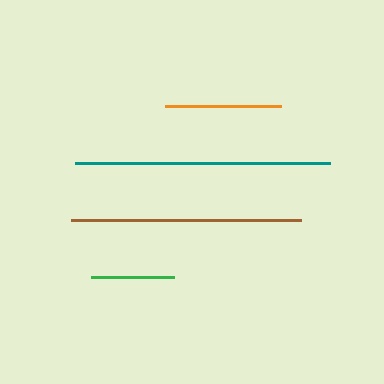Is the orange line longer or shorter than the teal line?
The teal line is longer than the orange line.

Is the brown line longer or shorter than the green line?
The brown line is longer than the green line.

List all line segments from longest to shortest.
From longest to shortest: teal, brown, orange, green.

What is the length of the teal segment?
The teal segment is approximately 255 pixels long.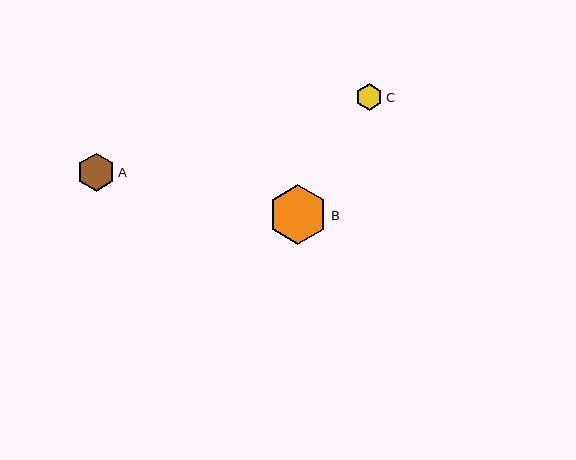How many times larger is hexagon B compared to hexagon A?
Hexagon B is approximately 1.6 times the size of hexagon A.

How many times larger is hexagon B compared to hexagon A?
Hexagon B is approximately 1.6 times the size of hexagon A.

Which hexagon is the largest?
Hexagon B is the largest with a size of approximately 60 pixels.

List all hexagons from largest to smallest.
From largest to smallest: B, A, C.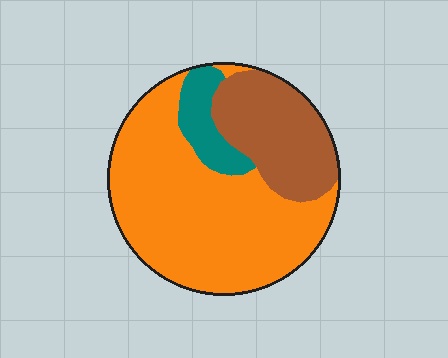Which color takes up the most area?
Orange, at roughly 65%.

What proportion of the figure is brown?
Brown takes up about one quarter (1/4) of the figure.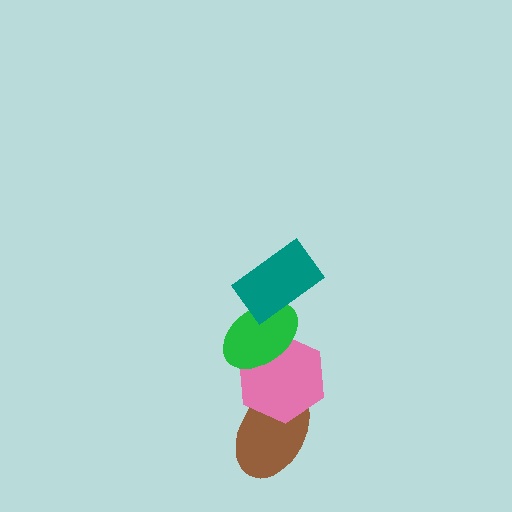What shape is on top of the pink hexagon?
The green ellipse is on top of the pink hexagon.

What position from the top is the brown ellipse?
The brown ellipse is 4th from the top.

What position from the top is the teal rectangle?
The teal rectangle is 1st from the top.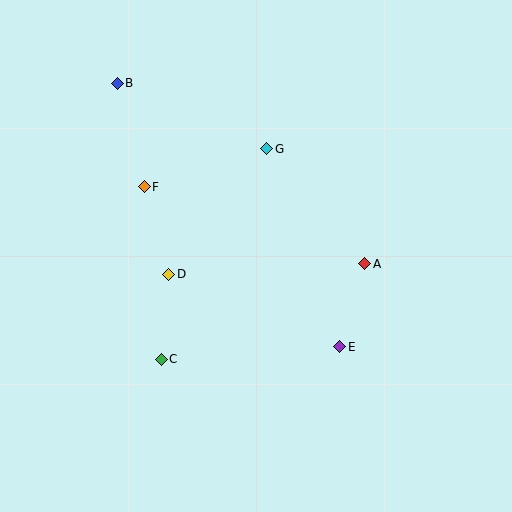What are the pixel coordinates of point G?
Point G is at (267, 149).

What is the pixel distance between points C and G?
The distance between C and G is 236 pixels.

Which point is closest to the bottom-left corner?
Point C is closest to the bottom-left corner.